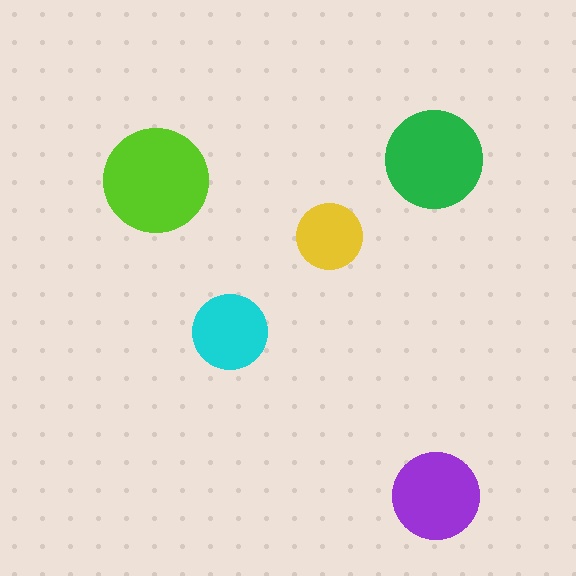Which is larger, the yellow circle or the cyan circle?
The cyan one.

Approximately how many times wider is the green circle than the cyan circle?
About 1.5 times wider.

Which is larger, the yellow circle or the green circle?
The green one.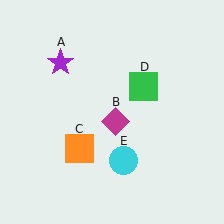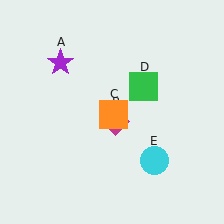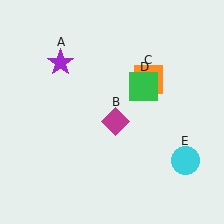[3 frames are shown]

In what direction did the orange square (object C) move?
The orange square (object C) moved up and to the right.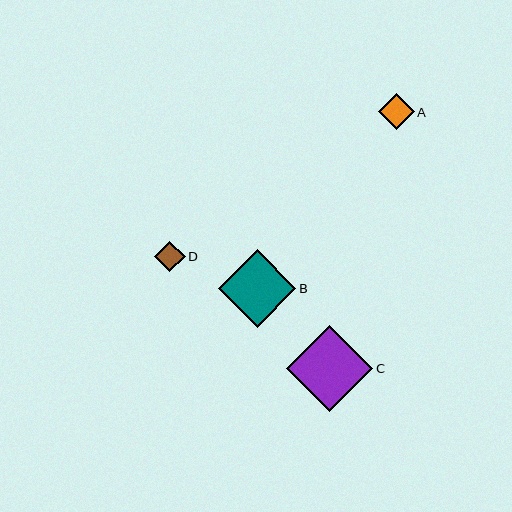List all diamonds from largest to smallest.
From largest to smallest: C, B, A, D.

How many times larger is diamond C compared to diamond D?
Diamond C is approximately 2.9 times the size of diamond D.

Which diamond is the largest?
Diamond C is the largest with a size of approximately 86 pixels.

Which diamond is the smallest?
Diamond D is the smallest with a size of approximately 30 pixels.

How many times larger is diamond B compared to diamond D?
Diamond B is approximately 2.6 times the size of diamond D.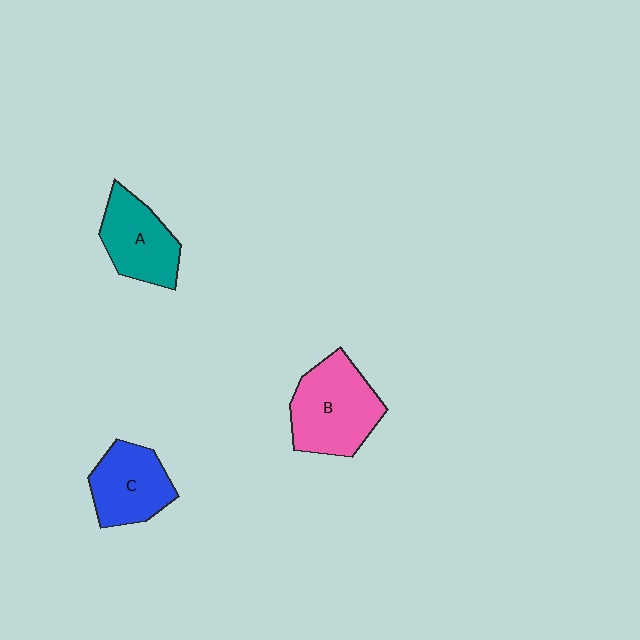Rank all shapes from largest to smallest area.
From largest to smallest: B (pink), A (teal), C (blue).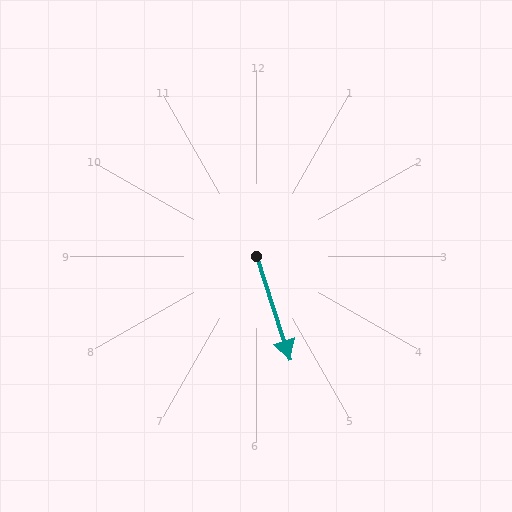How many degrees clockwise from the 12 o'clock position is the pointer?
Approximately 162 degrees.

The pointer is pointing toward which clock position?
Roughly 5 o'clock.